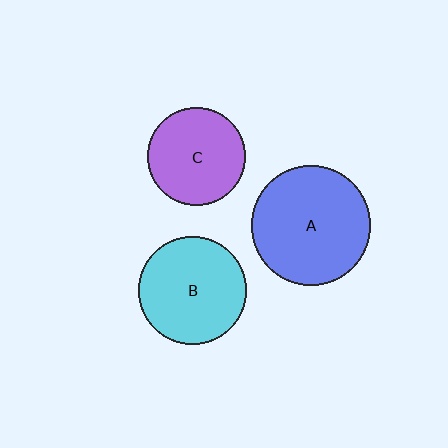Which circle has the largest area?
Circle A (blue).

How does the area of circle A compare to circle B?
Approximately 1.2 times.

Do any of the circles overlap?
No, none of the circles overlap.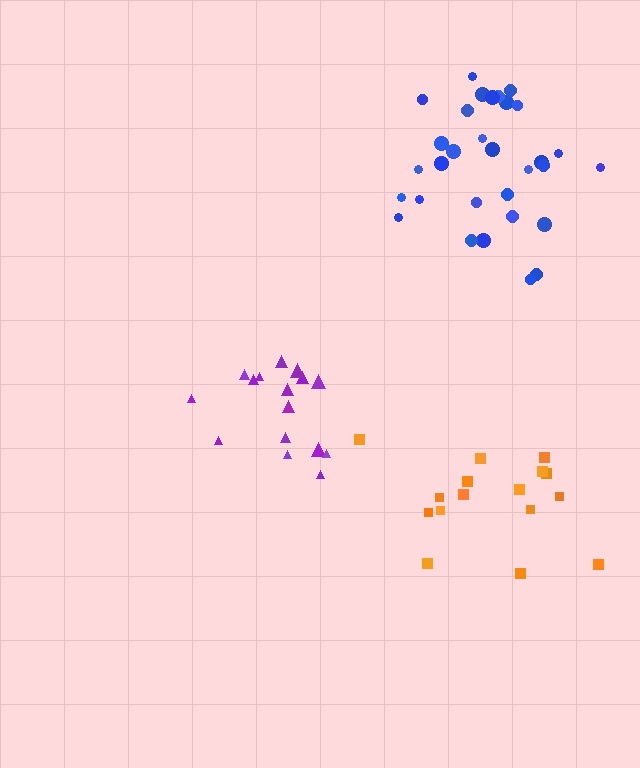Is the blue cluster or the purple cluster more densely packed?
Blue.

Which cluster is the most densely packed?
Blue.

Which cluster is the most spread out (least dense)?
Orange.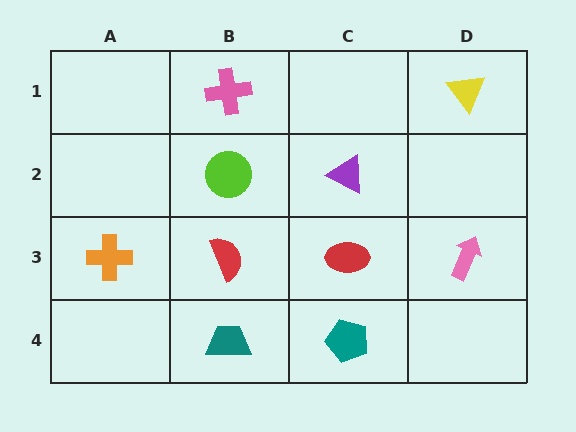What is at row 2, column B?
A lime circle.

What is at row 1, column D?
A yellow triangle.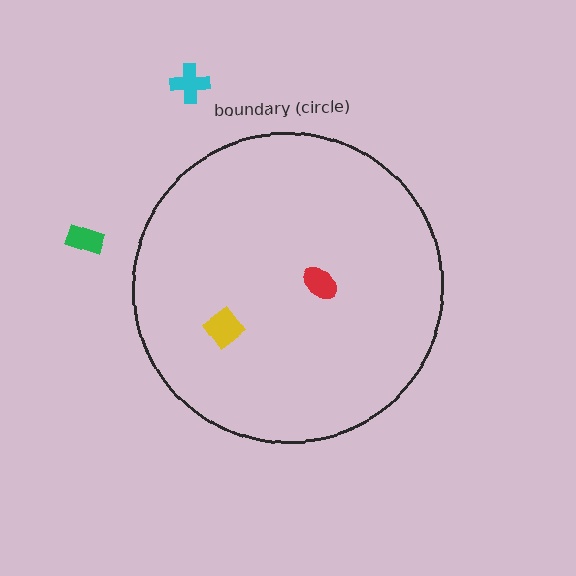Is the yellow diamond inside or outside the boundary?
Inside.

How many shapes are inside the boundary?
2 inside, 2 outside.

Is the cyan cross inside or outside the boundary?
Outside.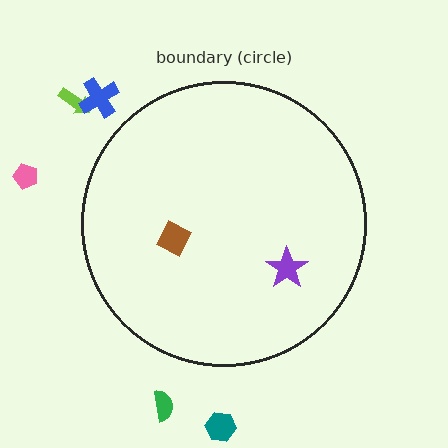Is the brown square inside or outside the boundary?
Inside.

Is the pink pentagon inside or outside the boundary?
Outside.